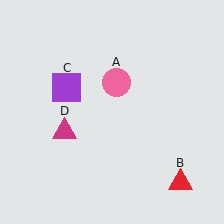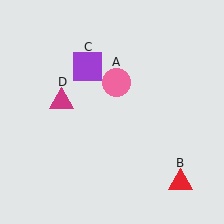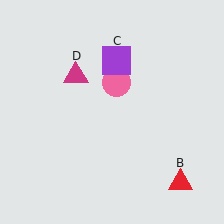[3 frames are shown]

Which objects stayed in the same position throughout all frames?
Pink circle (object A) and red triangle (object B) remained stationary.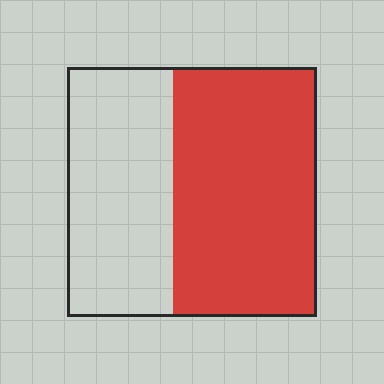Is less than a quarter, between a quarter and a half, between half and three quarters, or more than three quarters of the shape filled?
Between half and three quarters.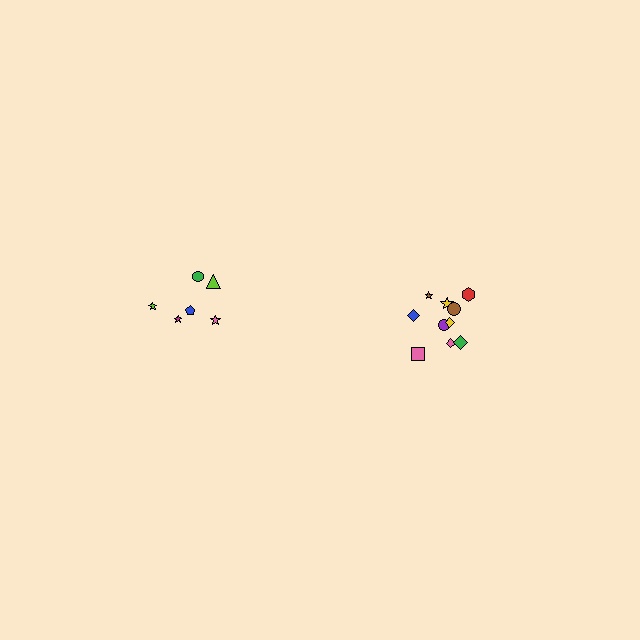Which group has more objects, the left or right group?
The right group.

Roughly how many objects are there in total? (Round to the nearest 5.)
Roughly 15 objects in total.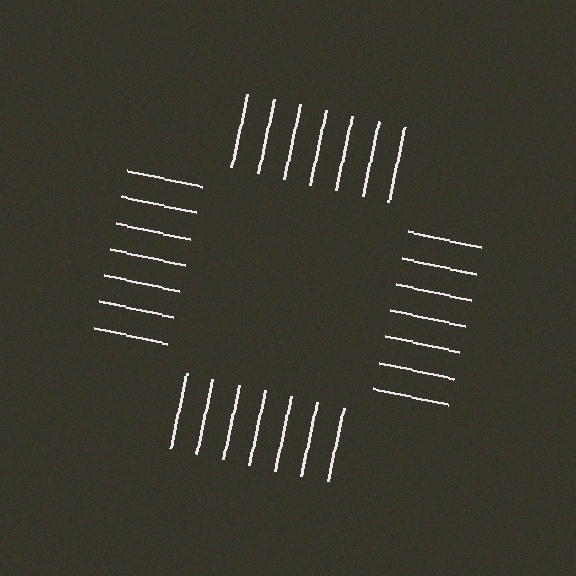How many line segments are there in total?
28 — 7 along each of the 4 edges.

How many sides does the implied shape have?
4 sides — the line-ends trace a square.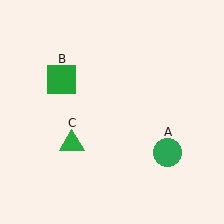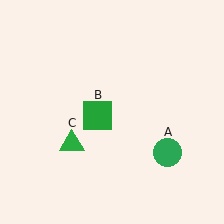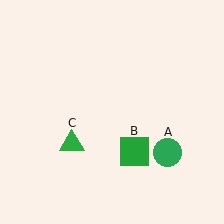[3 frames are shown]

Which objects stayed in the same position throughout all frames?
Green circle (object A) and green triangle (object C) remained stationary.